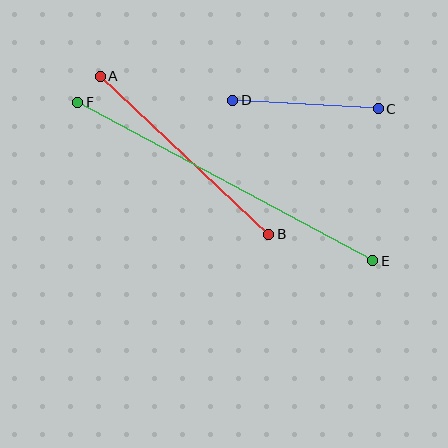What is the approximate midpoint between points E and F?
The midpoint is at approximately (225, 181) pixels.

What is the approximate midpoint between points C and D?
The midpoint is at approximately (306, 104) pixels.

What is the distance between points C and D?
The distance is approximately 146 pixels.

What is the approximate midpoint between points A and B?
The midpoint is at approximately (184, 155) pixels.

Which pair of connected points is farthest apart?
Points E and F are farthest apart.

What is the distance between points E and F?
The distance is approximately 335 pixels.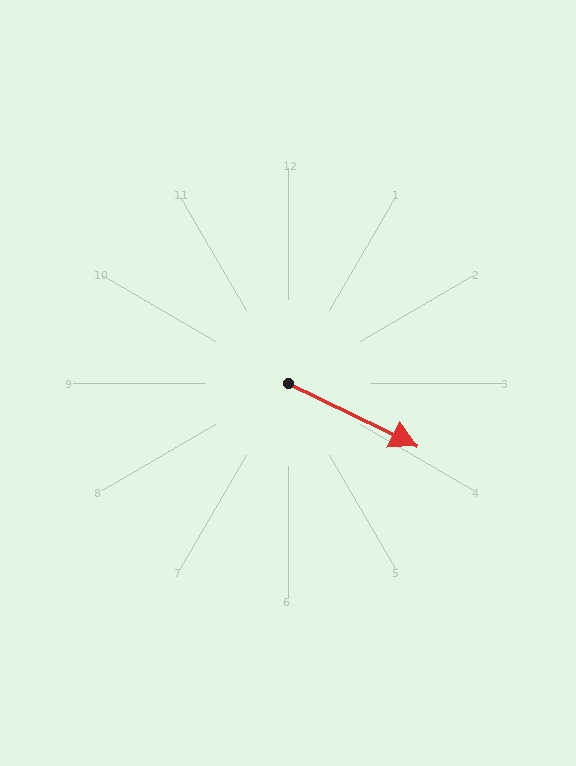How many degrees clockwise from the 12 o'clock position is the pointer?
Approximately 116 degrees.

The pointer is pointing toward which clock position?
Roughly 4 o'clock.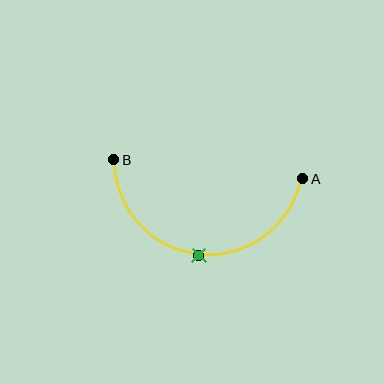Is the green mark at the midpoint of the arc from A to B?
Yes. The green mark lies on the arc at equal arc-length from both A and B — it is the arc midpoint.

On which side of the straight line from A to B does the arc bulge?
The arc bulges below the straight line connecting A and B.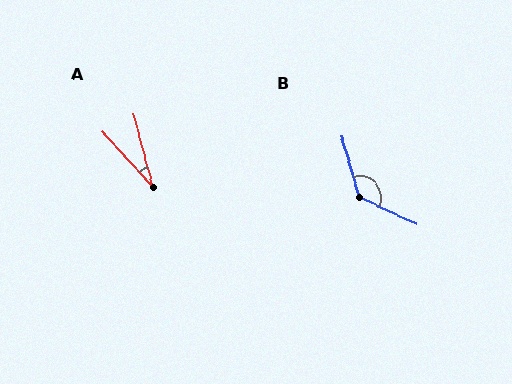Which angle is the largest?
B, at approximately 131 degrees.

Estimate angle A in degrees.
Approximately 28 degrees.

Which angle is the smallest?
A, at approximately 28 degrees.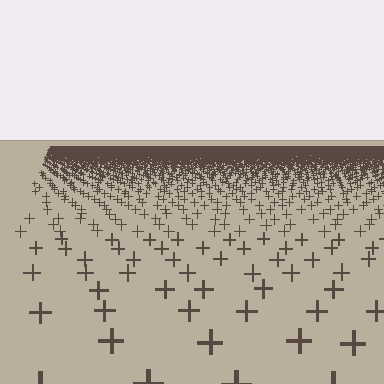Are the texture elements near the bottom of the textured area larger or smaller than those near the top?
Larger. Near the bottom, elements are closer to the viewer and appear at a bigger on-screen size.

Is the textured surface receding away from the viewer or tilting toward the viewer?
The surface is receding away from the viewer. Texture elements get smaller and denser toward the top.